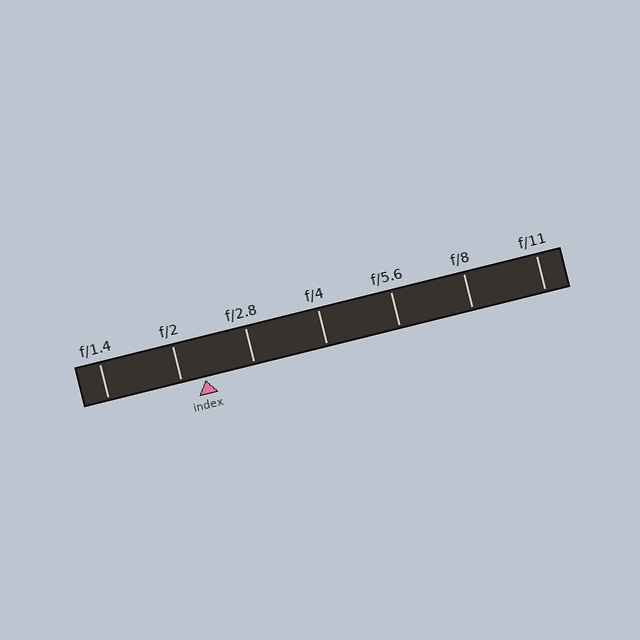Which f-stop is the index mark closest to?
The index mark is closest to f/2.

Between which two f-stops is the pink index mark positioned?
The index mark is between f/2 and f/2.8.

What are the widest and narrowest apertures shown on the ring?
The widest aperture shown is f/1.4 and the narrowest is f/11.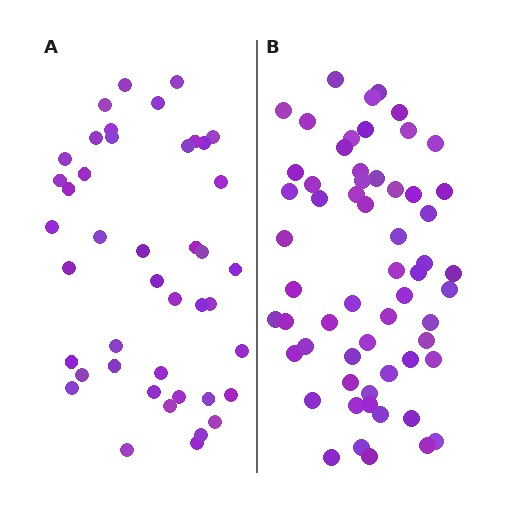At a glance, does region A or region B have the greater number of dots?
Region B (the right region) has more dots.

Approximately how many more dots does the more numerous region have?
Region B has approximately 15 more dots than region A.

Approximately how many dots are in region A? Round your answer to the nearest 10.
About 40 dots. (The exact count is 43, which rounds to 40.)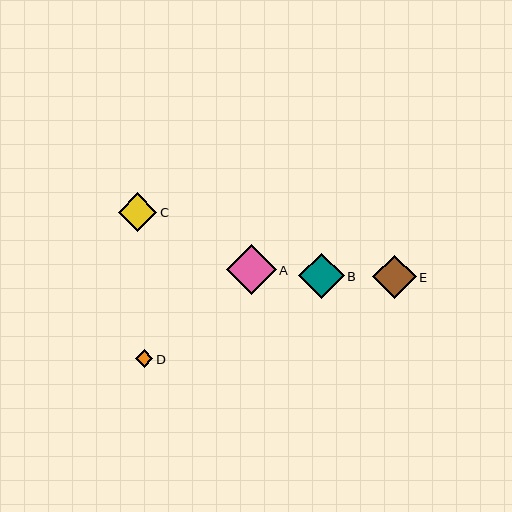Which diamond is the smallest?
Diamond D is the smallest with a size of approximately 17 pixels.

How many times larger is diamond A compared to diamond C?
Diamond A is approximately 1.3 times the size of diamond C.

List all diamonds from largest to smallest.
From largest to smallest: A, B, E, C, D.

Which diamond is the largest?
Diamond A is the largest with a size of approximately 50 pixels.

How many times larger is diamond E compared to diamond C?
Diamond E is approximately 1.1 times the size of diamond C.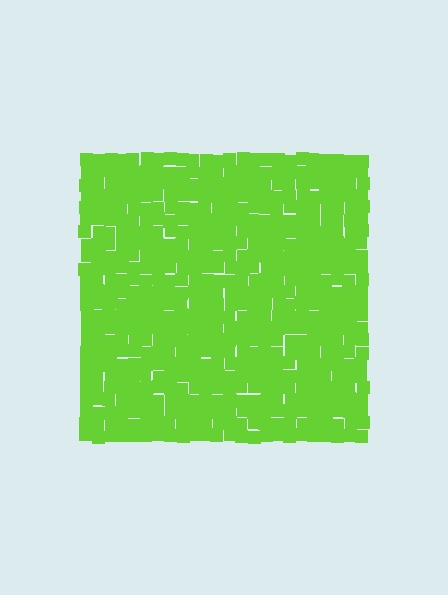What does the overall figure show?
The overall figure shows a square.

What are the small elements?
The small elements are squares.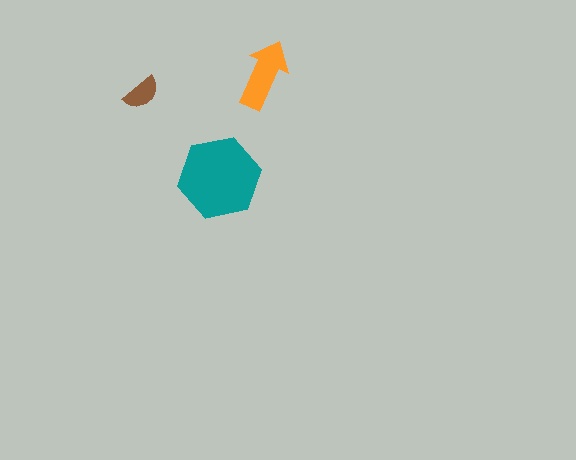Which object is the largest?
The teal hexagon.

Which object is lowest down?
The teal hexagon is bottommost.